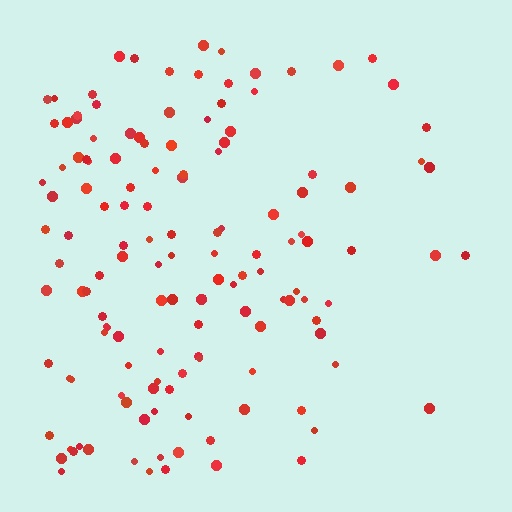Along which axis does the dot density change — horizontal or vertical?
Horizontal.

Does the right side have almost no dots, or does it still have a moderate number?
Still a moderate number, just noticeably fewer than the left.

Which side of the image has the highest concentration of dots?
The left.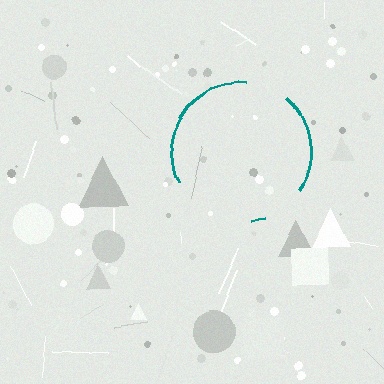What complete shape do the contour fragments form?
The contour fragments form a circle.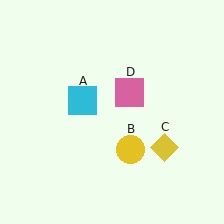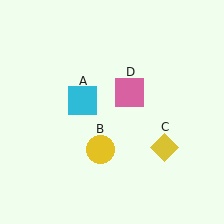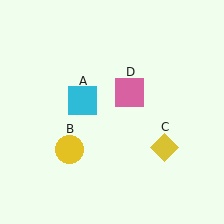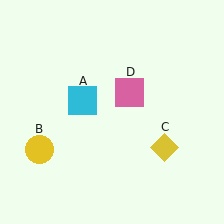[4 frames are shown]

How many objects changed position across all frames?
1 object changed position: yellow circle (object B).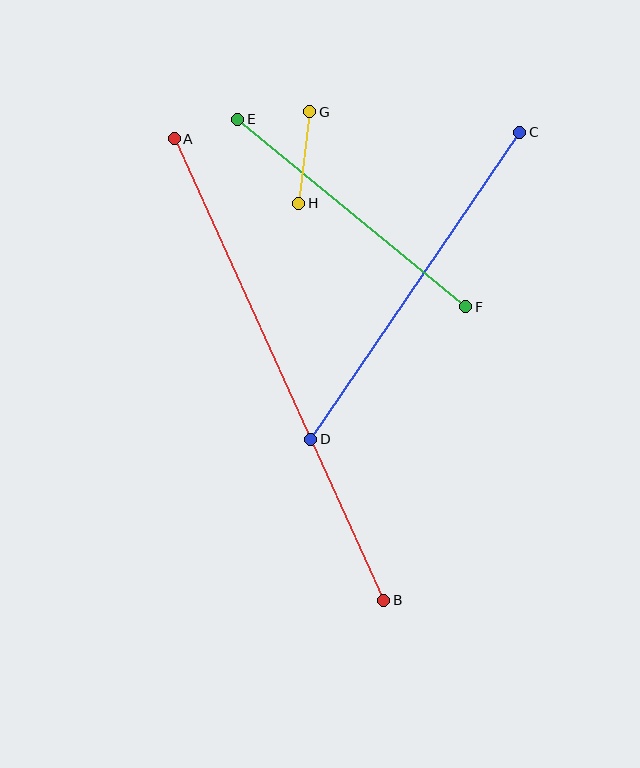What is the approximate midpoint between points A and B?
The midpoint is at approximately (279, 370) pixels.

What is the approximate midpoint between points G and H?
The midpoint is at approximately (304, 157) pixels.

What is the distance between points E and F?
The distance is approximately 295 pixels.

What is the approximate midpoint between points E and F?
The midpoint is at approximately (352, 213) pixels.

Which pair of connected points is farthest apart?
Points A and B are farthest apart.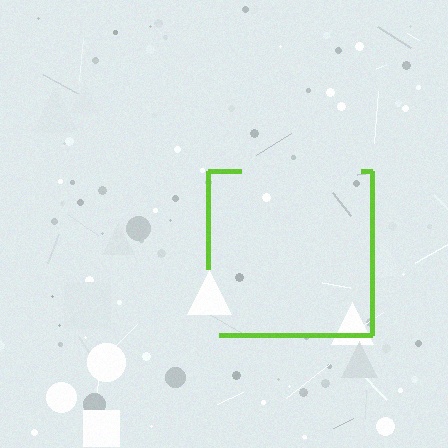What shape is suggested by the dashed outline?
The dashed outline suggests a square.